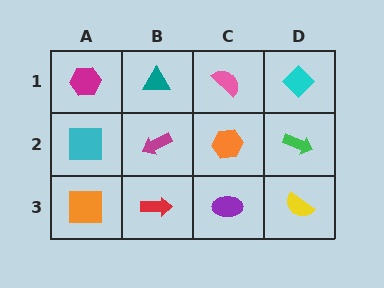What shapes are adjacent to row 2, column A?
A magenta hexagon (row 1, column A), an orange square (row 3, column A), a magenta arrow (row 2, column B).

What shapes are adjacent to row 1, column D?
A green arrow (row 2, column D), a pink semicircle (row 1, column C).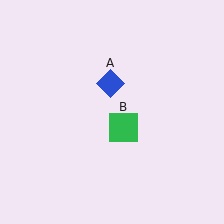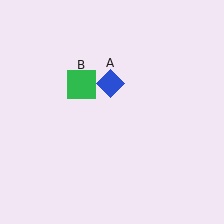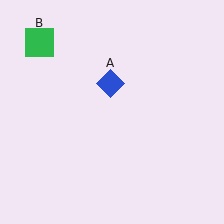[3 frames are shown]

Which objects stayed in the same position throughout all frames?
Blue diamond (object A) remained stationary.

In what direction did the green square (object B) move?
The green square (object B) moved up and to the left.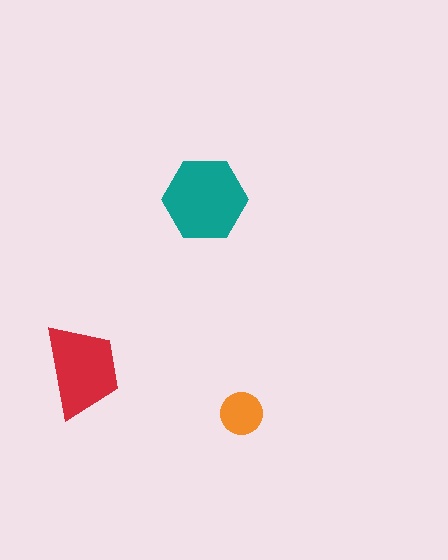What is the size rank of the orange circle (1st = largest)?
3rd.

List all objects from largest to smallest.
The teal hexagon, the red trapezoid, the orange circle.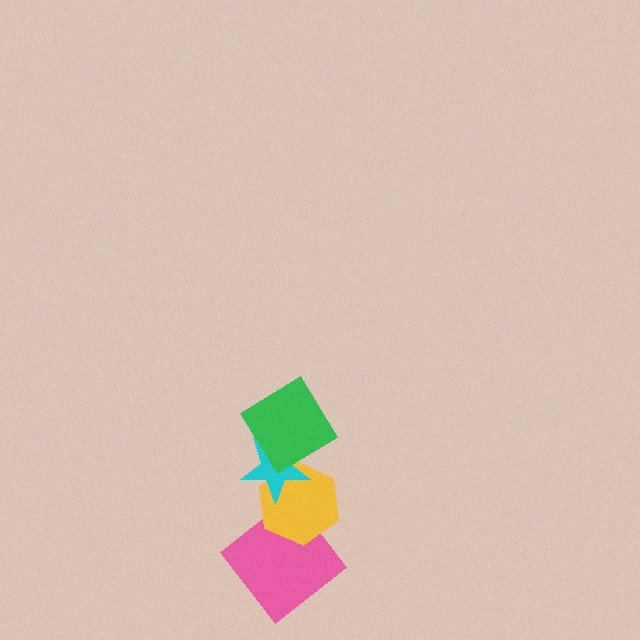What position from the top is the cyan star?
The cyan star is 2nd from the top.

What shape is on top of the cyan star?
The green diamond is on top of the cyan star.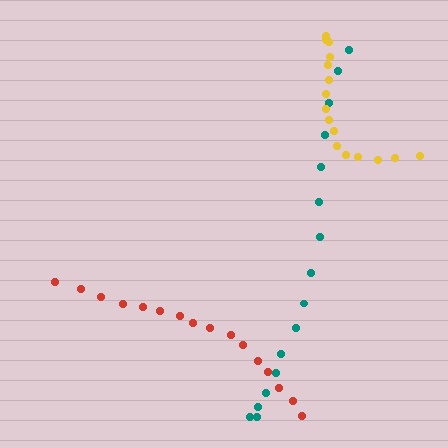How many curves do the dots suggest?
There are 3 distinct paths.